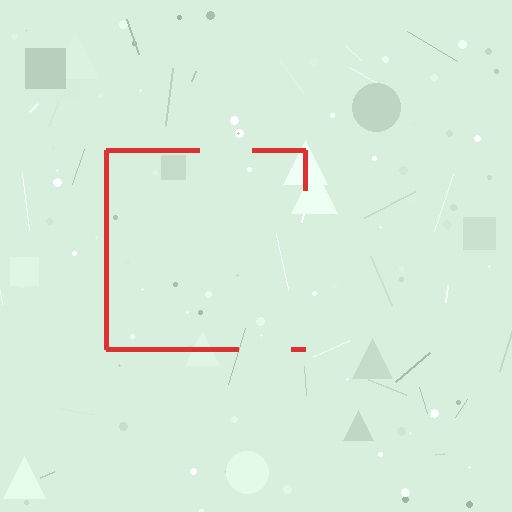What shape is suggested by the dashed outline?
The dashed outline suggests a square.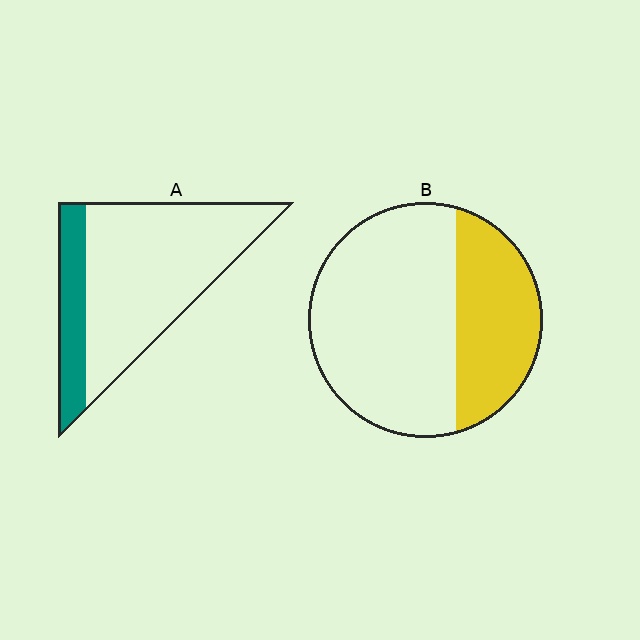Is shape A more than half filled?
No.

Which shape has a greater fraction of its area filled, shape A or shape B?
Shape B.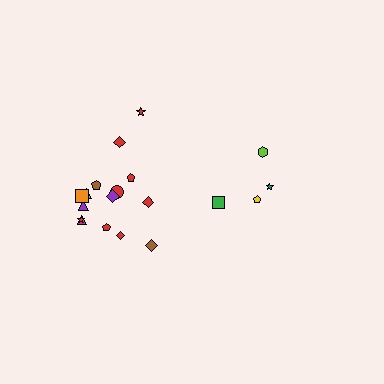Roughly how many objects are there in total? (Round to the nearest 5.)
Roughly 20 objects in total.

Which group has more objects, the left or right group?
The left group.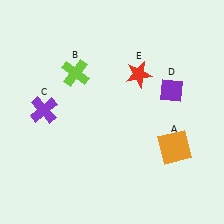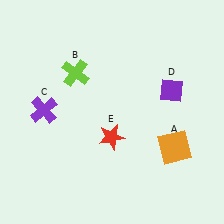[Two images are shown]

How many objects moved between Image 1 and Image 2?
1 object moved between the two images.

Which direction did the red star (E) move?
The red star (E) moved down.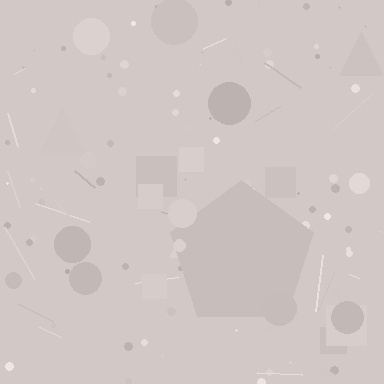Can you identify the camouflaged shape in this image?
The camouflaged shape is a pentagon.